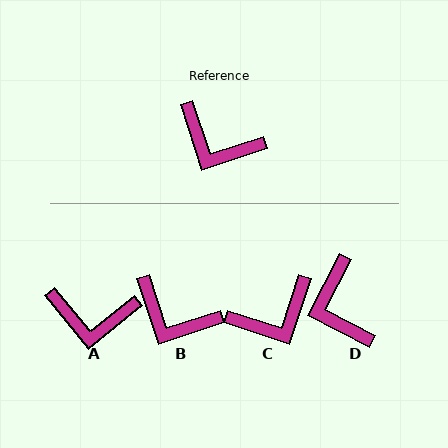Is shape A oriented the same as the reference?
No, it is off by about 21 degrees.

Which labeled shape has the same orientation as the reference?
B.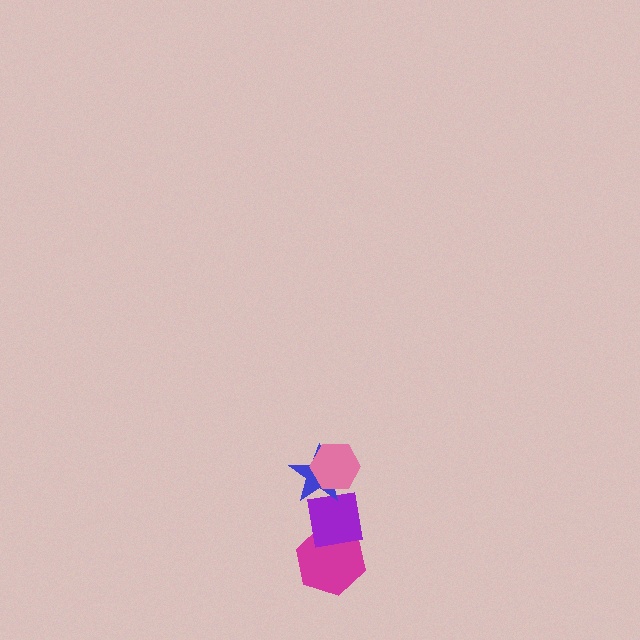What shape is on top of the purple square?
The blue star is on top of the purple square.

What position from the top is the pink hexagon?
The pink hexagon is 1st from the top.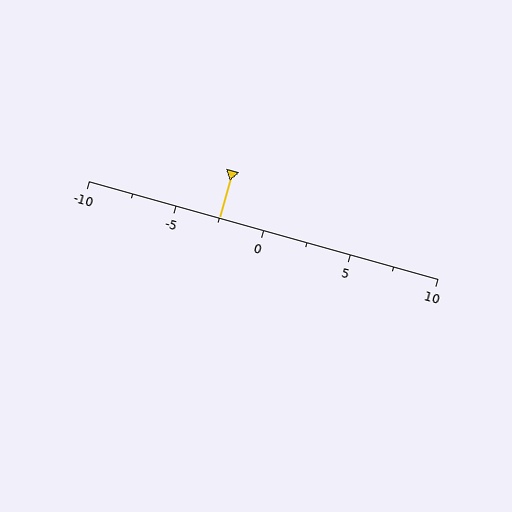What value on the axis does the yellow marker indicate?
The marker indicates approximately -2.5.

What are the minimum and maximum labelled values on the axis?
The axis runs from -10 to 10.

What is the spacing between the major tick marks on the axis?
The major ticks are spaced 5 apart.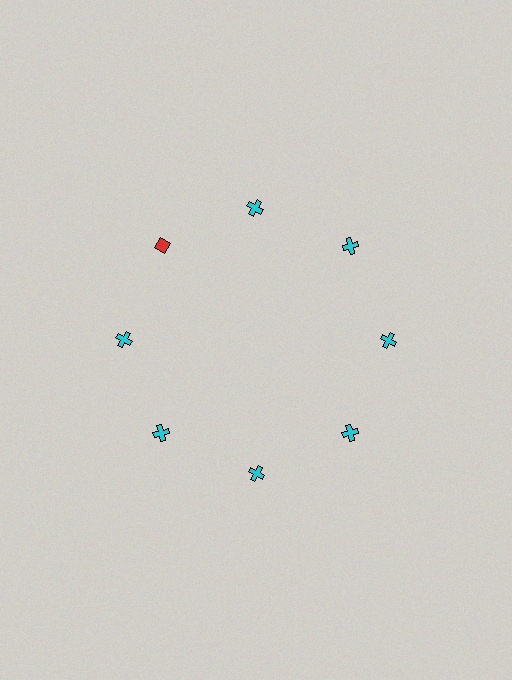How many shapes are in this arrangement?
There are 8 shapes arranged in a ring pattern.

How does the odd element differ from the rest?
It differs in both color (red instead of cyan) and shape (diamond instead of cross).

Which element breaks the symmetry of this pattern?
The red diamond at roughly the 10 o'clock position breaks the symmetry. All other shapes are cyan crosses.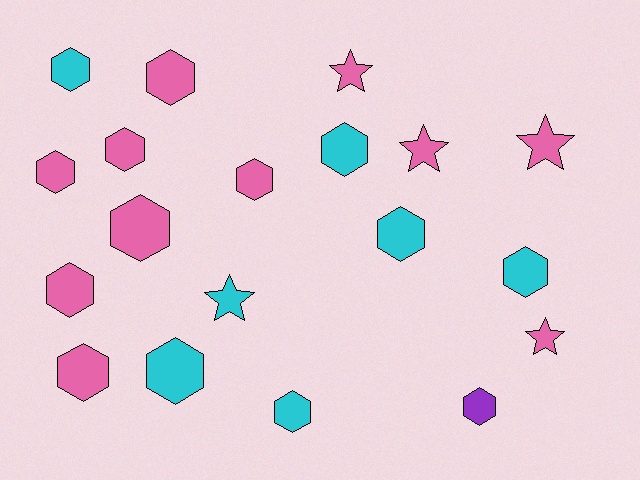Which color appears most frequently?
Pink, with 11 objects.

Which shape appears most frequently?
Hexagon, with 14 objects.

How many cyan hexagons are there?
There are 6 cyan hexagons.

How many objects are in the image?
There are 19 objects.